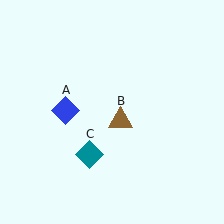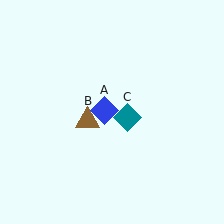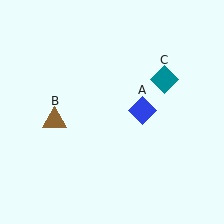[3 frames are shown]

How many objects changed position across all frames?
3 objects changed position: blue diamond (object A), brown triangle (object B), teal diamond (object C).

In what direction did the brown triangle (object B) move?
The brown triangle (object B) moved left.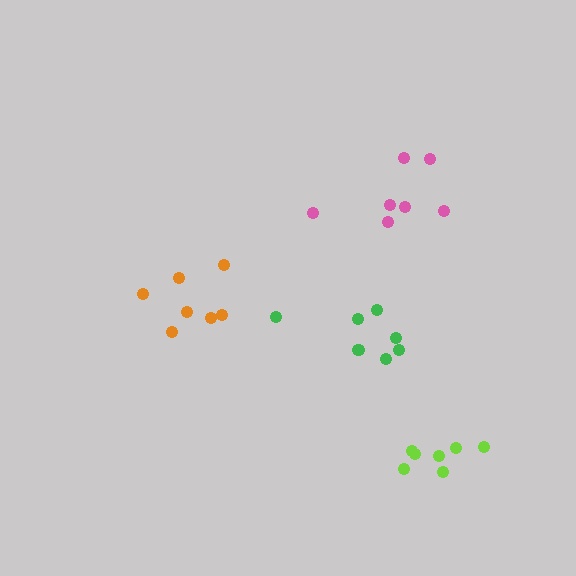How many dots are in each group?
Group 1: 7 dots, Group 2: 8 dots, Group 3: 7 dots, Group 4: 7 dots (29 total).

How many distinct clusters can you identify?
There are 4 distinct clusters.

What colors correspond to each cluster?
The clusters are colored: orange, green, pink, lime.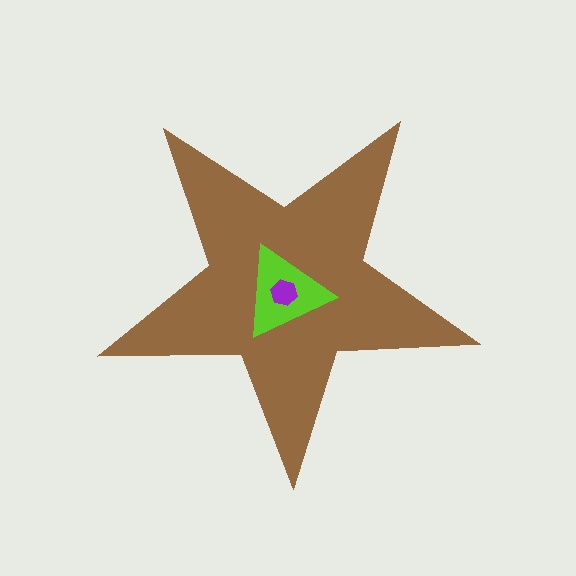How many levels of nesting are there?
3.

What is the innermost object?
The purple hexagon.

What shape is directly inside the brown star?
The lime triangle.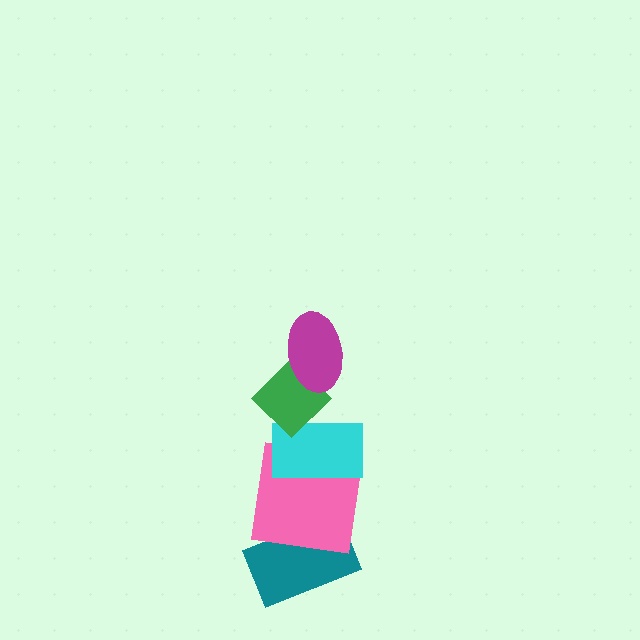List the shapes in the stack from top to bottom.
From top to bottom: the magenta ellipse, the green diamond, the cyan rectangle, the pink square, the teal rectangle.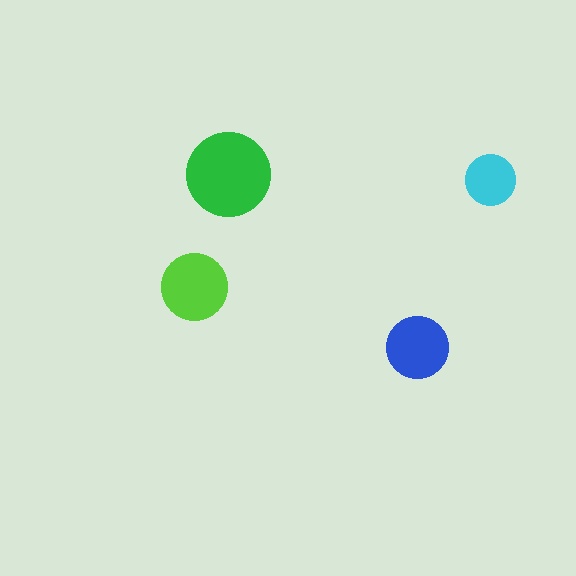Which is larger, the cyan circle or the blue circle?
The blue one.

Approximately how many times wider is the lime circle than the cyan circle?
About 1.5 times wider.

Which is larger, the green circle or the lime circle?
The green one.